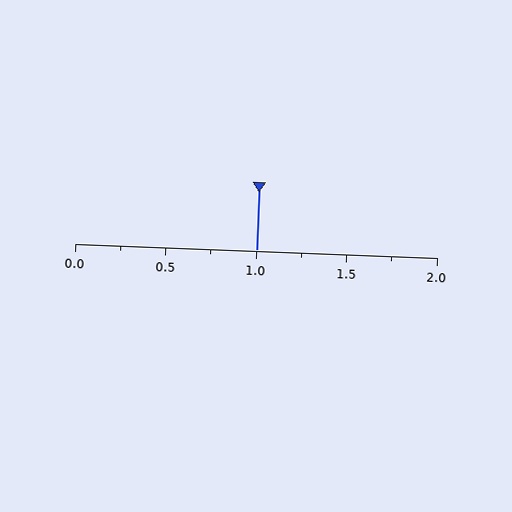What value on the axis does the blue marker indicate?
The marker indicates approximately 1.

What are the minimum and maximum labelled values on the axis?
The axis runs from 0.0 to 2.0.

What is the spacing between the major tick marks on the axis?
The major ticks are spaced 0.5 apart.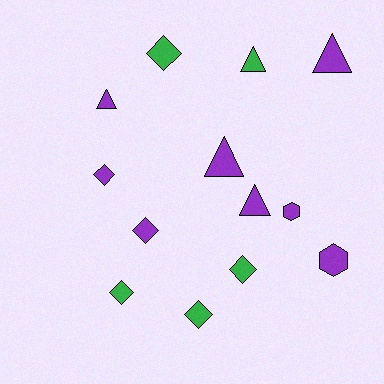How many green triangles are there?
There is 1 green triangle.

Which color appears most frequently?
Purple, with 8 objects.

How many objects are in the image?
There are 13 objects.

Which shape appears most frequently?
Diamond, with 6 objects.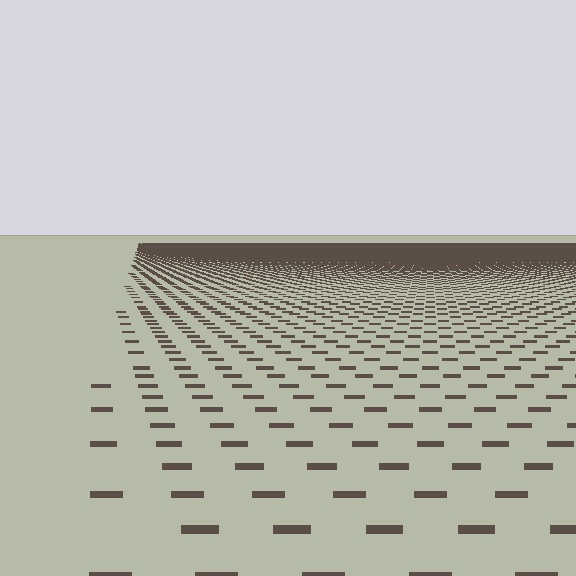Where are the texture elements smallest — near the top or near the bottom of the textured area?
Near the top.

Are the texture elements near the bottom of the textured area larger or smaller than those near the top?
Larger. Near the bottom, elements are closer to the viewer and appear at a bigger on-screen size.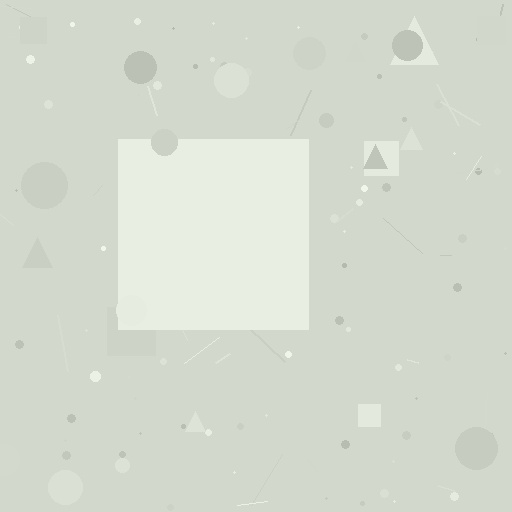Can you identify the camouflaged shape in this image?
The camouflaged shape is a square.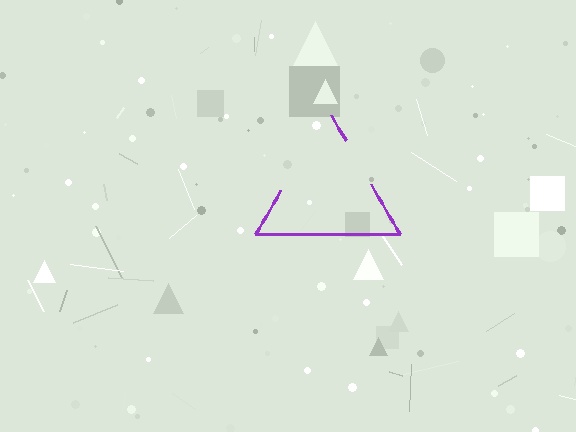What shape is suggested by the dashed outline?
The dashed outline suggests a triangle.